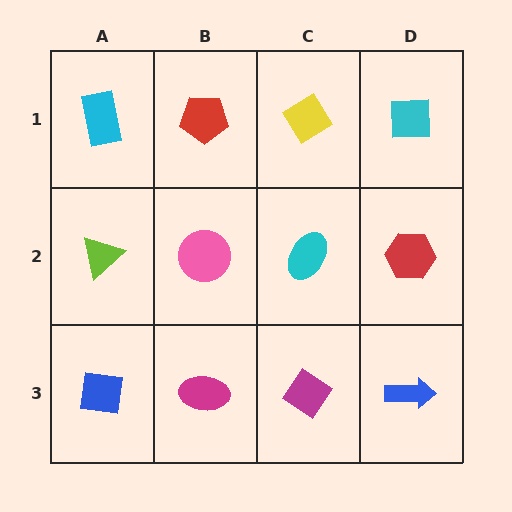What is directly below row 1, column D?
A red hexagon.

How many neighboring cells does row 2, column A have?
3.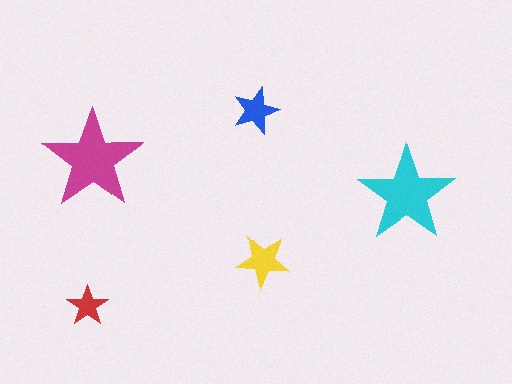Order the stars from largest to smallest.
the magenta one, the cyan one, the yellow one, the blue one, the red one.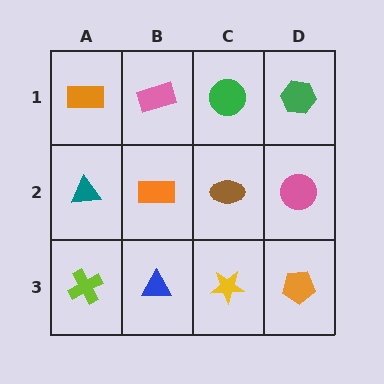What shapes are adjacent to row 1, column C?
A brown ellipse (row 2, column C), a pink rectangle (row 1, column B), a green hexagon (row 1, column D).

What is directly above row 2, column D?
A green hexagon.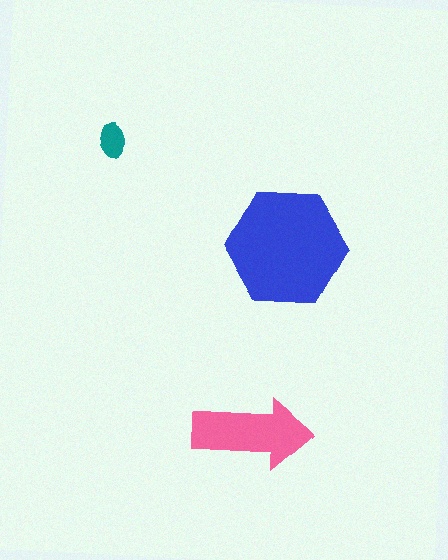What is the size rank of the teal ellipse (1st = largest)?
3rd.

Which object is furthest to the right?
The blue hexagon is rightmost.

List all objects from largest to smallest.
The blue hexagon, the pink arrow, the teal ellipse.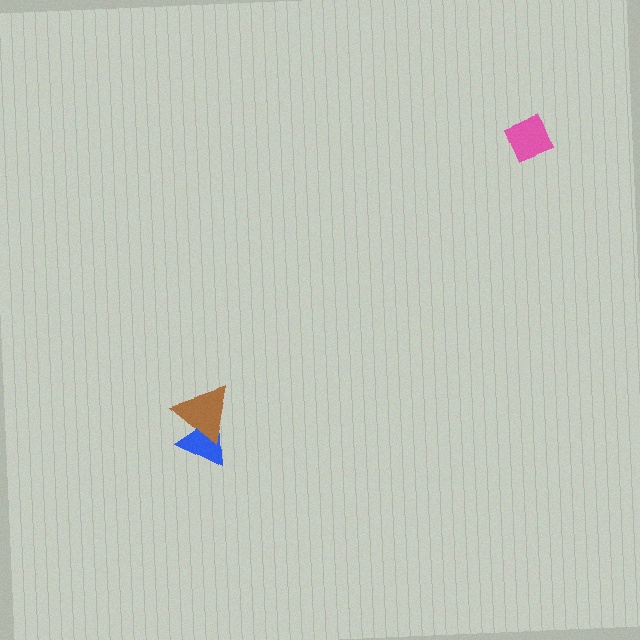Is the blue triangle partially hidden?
Yes, it is partially covered by another shape.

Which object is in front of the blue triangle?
The brown triangle is in front of the blue triangle.